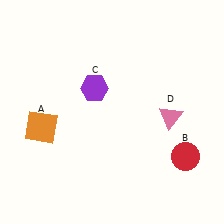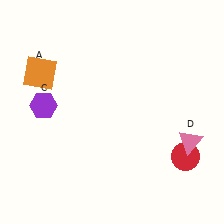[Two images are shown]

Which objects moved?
The objects that moved are: the orange square (A), the purple hexagon (C), the pink triangle (D).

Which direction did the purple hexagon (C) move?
The purple hexagon (C) moved left.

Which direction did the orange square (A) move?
The orange square (A) moved up.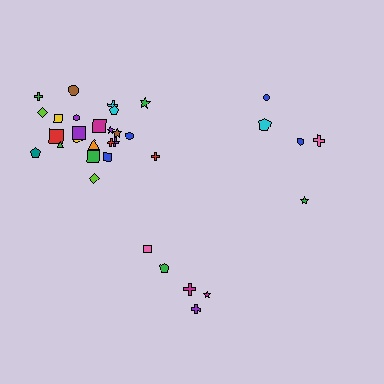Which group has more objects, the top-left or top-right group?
The top-left group.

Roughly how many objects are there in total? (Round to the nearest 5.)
Roughly 35 objects in total.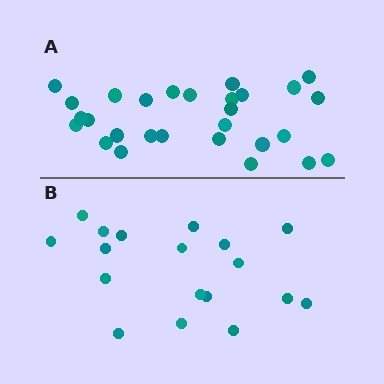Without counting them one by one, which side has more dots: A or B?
Region A (the top region) has more dots.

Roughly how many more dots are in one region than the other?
Region A has roughly 10 or so more dots than region B.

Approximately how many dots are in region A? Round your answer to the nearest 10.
About 30 dots. (The exact count is 28, which rounds to 30.)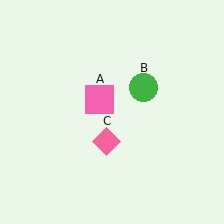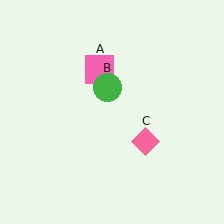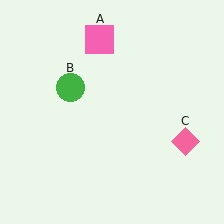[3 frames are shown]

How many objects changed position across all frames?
3 objects changed position: pink square (object A), green circle (object B), pink diamond (object C).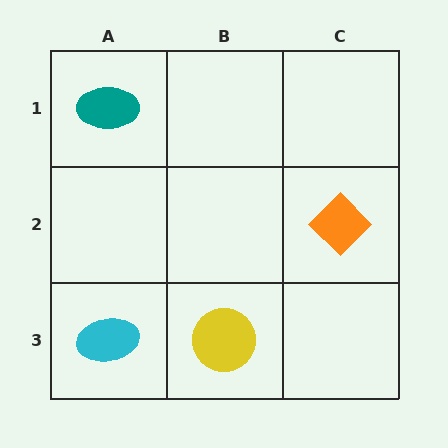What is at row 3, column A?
A cyan ellipse.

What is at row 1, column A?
A teal ellipse.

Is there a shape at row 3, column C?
No, that cell is empty.